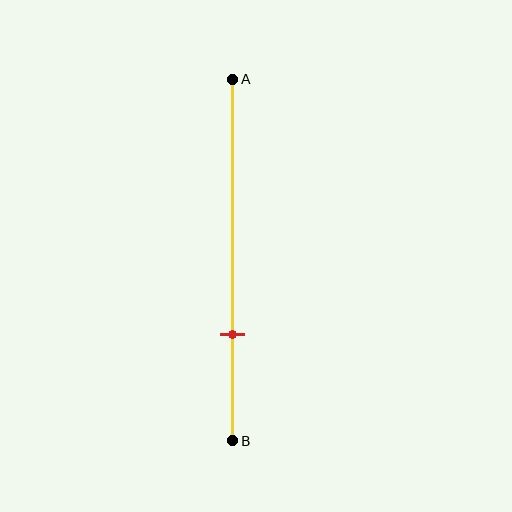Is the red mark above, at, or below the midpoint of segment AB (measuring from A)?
The red mark is below the midpoint of segment AB.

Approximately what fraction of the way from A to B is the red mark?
The red mark is approximately 70% of the way from A to B.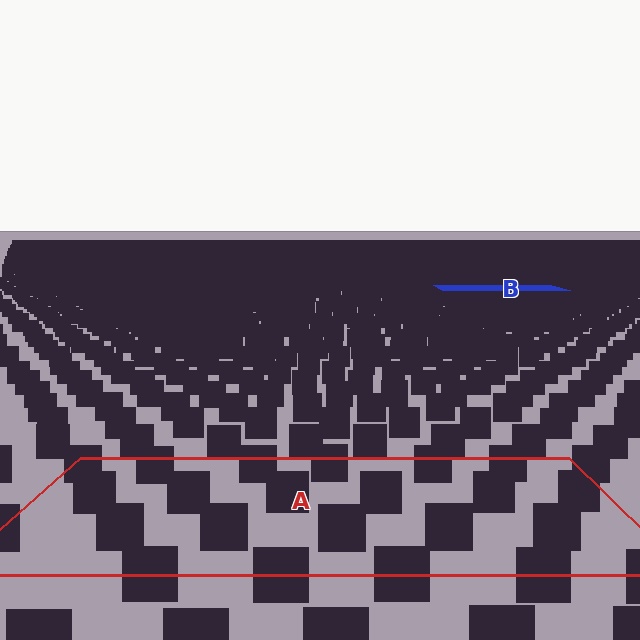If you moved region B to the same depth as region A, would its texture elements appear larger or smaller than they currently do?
They would appear larger. At a closer depth, the same texture elements are projected at a bigger on-screen size.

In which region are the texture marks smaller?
The texture marks are smaller in region B, because it is farther away.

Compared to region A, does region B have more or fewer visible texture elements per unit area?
Region B has more texture elements per unit area — they are packed more densely because it is farther away.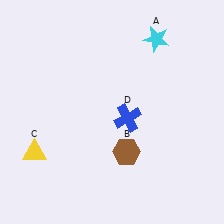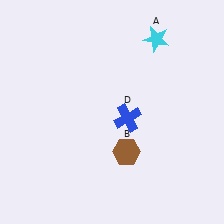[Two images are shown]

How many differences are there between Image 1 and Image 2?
There is 1 difference between the two images.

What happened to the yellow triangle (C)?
The yellow triangle (C) was removed in Image 2. It was in the bottom-left area of Image 1.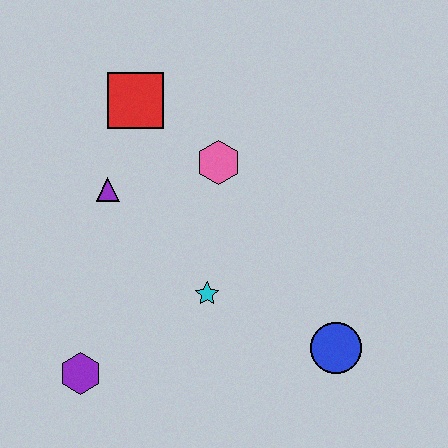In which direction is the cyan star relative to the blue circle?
The cyan star is to the left of the blue circle.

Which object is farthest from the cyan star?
The red square is farthest from the cyan star.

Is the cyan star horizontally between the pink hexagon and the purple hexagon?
Yes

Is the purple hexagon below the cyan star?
Yes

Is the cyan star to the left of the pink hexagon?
Yes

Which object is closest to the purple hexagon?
The cyan star is closest to the purple hexagon.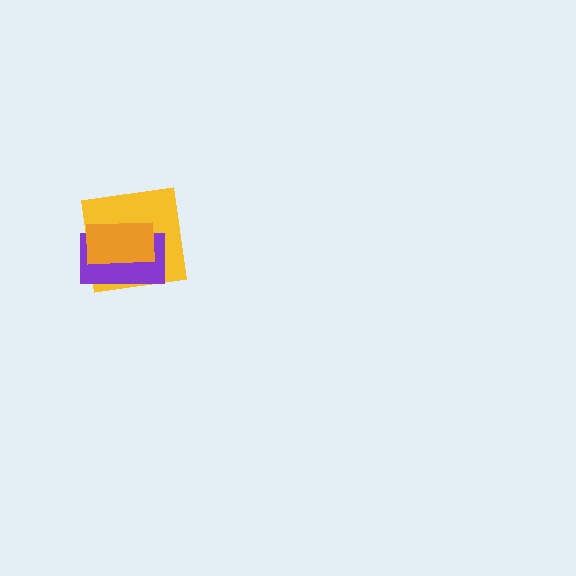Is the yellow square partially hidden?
Yes, it is partially covered by another shape.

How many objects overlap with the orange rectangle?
2 objects overlap with the orange rectangle.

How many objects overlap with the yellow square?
2 objects overlap with the yellow square.